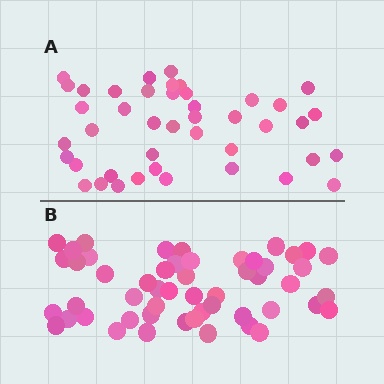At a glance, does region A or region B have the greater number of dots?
Region B (the bottom region) has more dots.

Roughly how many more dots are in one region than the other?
Region B has roughly 8 or so more dots than region A.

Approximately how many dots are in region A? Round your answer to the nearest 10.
About 40 dots. (The exact count is 43, which rounds to 40.)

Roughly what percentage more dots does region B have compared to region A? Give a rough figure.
About 20% more.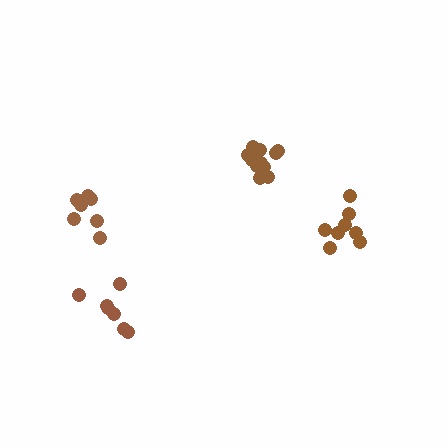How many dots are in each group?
Group 1: 8 dots, Group 2: 7 dots, Group 3: 12 dots, Group 4: 8 dots (35 total).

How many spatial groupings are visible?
There are 4 spatial groupings.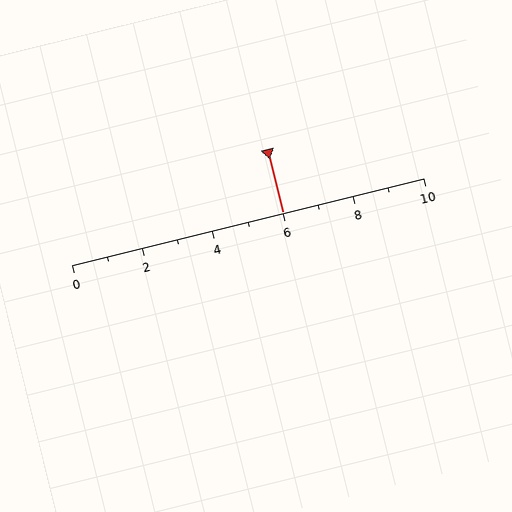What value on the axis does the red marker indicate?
The marker indicates approximately 6.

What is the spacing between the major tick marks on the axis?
The major ticks are spaced 2 apart.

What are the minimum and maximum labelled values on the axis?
The axis runs from 0 to 10.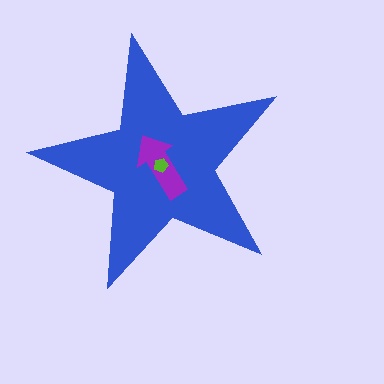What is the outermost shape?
The blue star.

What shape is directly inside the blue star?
The purple arrow.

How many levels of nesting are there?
3.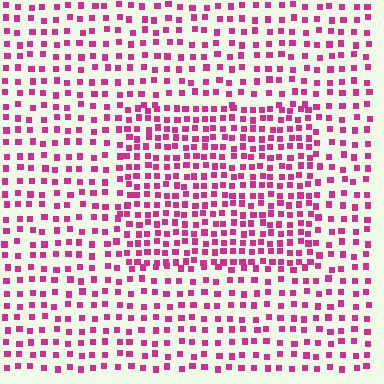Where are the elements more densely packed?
The elements are more densely packed inside the rectangle boundary.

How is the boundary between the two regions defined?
The boundary is defined by a change in element density (approximately 1.7x ratio). All elements are the same color, size, and shape.